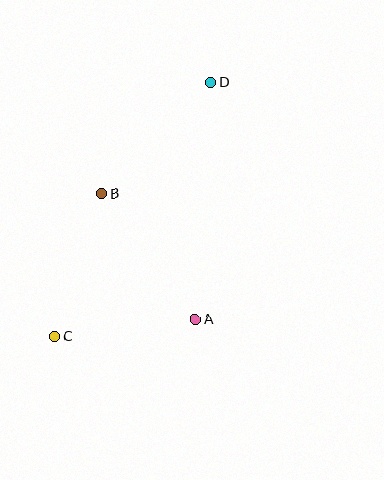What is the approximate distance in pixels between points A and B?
The distance between A and B is approximately 157 pixels.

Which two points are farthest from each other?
Points C and D are farthest from each other.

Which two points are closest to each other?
Points A and C are closest to each other.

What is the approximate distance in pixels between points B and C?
The distance between B and C is approximately 151 pixels.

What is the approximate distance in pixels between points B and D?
The distance between B and D is approximately 155 pixels.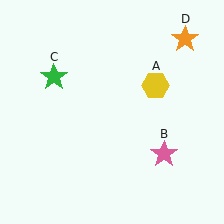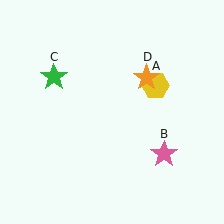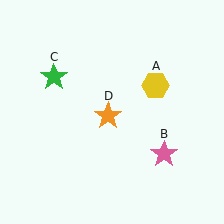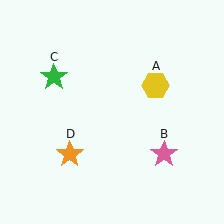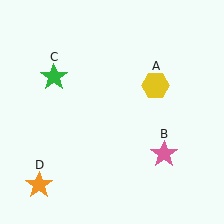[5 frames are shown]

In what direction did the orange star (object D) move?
The orange star (object D) moved down and to the left.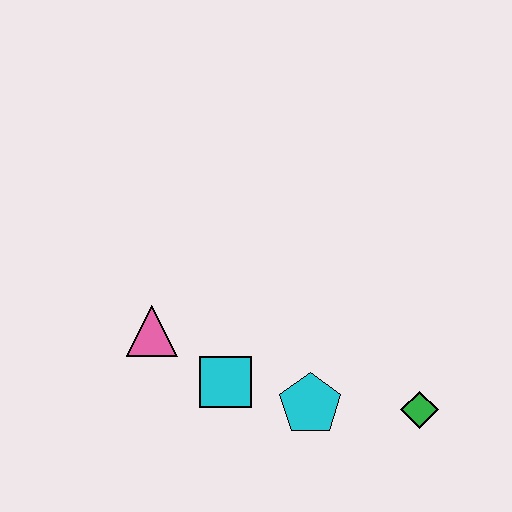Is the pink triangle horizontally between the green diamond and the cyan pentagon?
No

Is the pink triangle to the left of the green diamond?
Yes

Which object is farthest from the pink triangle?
The green diamond is farthest from the pink triangle.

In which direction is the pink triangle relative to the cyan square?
The pink triangle is to the left of the cyan square.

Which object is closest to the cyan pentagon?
The cyan square is closest to the cyan pentagon.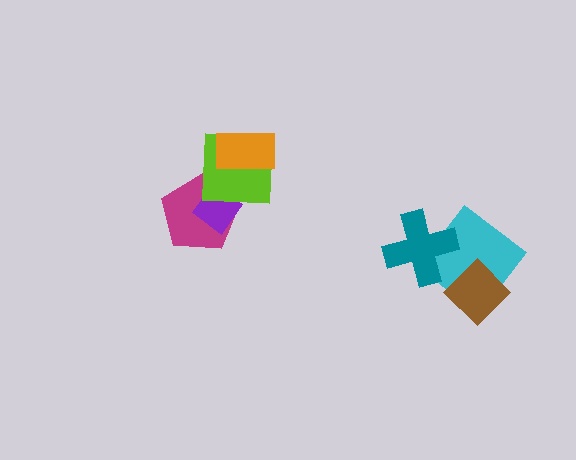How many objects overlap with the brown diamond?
1 object overlaps with the brown diamond.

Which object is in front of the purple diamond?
The lime square is in front of the purple diamond.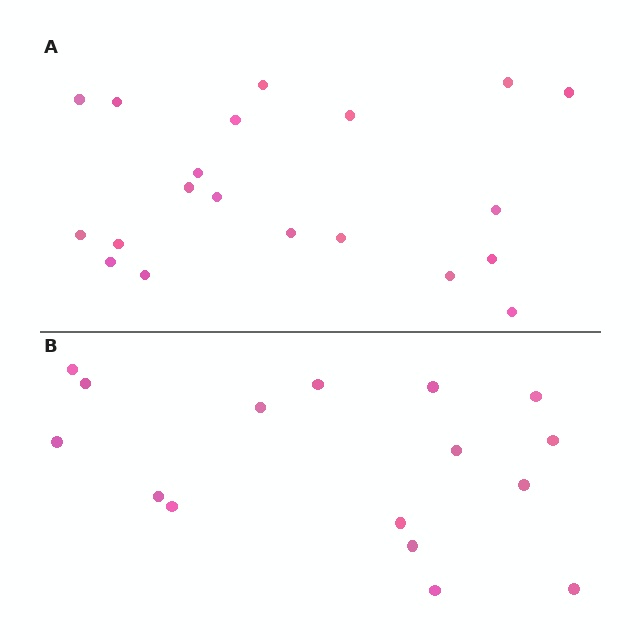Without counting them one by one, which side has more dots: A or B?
Region A (the top region) has more dots.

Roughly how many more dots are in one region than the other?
Region A has about 4 more dots than region B.